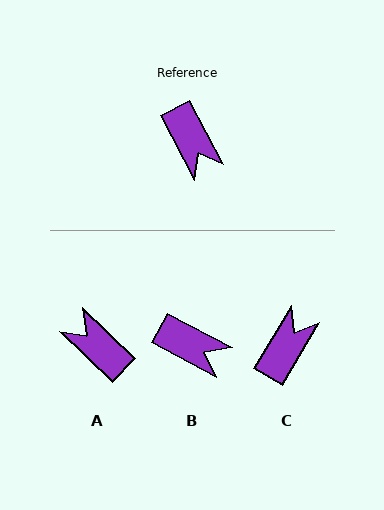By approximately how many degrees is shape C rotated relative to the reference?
Approximately 121 degrees counter-clockwise.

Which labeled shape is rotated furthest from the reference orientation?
A, about 162 degrees away.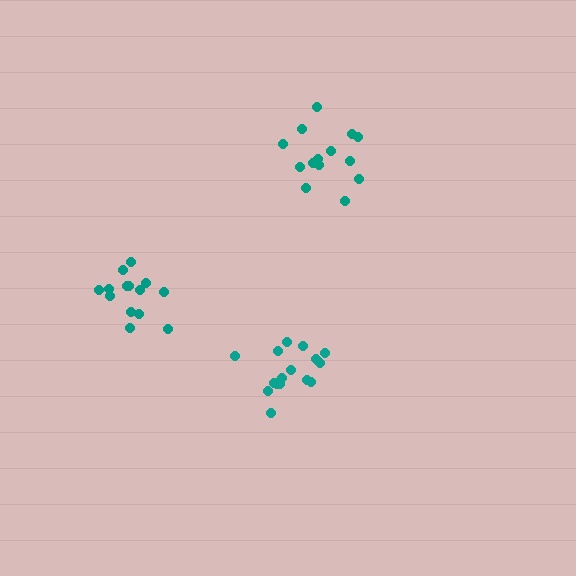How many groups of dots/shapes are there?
There are 3 groups.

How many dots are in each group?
Group 1: 16 dots, Group 2: 14 dots, Group 3: 14 dots (44 total).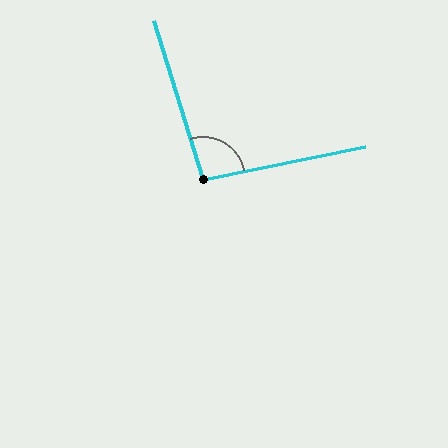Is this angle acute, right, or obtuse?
It is obtuse.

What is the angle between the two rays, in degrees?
Approximately 96 degrees.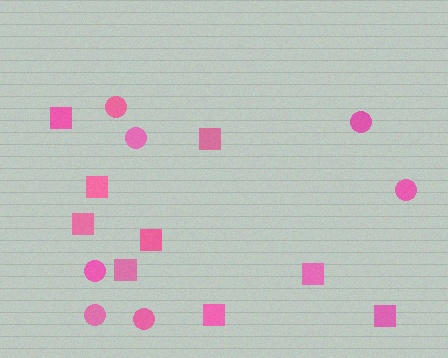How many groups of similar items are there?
There are 2 groups: one group of squares (9) and one group of circles (7).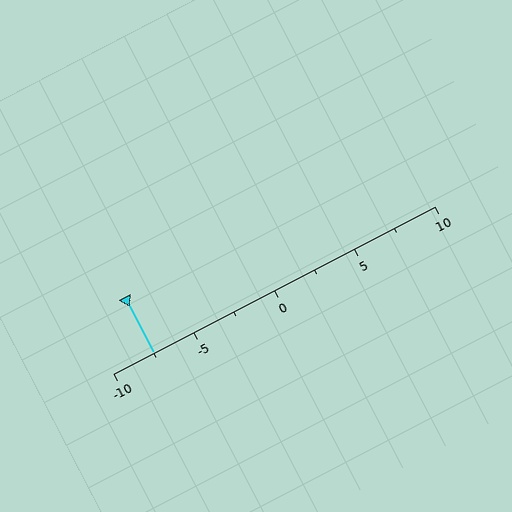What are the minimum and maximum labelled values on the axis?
The axis runs from -10 to 10.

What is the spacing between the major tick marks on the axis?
The major ticks are spaced 5 apart.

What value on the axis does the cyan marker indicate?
The marker indicates approximately -7.5.